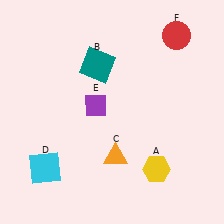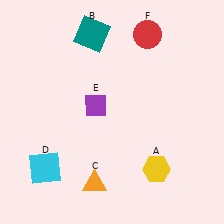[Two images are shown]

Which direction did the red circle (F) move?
The red circle (F) moved left.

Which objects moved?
The objects that moved are: the teal square (B), the orange triangle (C), the red circle (F).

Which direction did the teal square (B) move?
The teal square (B) moved up.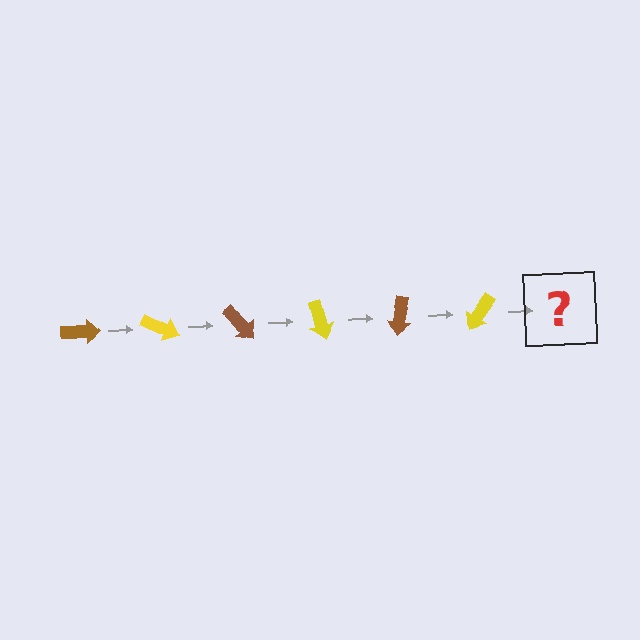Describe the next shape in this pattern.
It should be a brown arrow, rotated 150 degrees from the start.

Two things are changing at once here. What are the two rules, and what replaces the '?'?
The two rules are that it rotates 25 degrees each step and the color cycles through brown and yellow. The '?' should be a brown arrow, rotated 150 degrees from the start.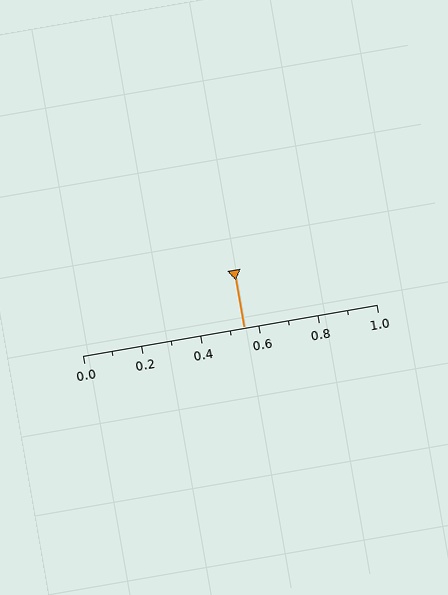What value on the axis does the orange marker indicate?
The marker indicates approximately 0.55.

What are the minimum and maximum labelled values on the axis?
The axis runs from 0.0 to 1.0.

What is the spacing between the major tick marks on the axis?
The major ticks are spaced 0.2 apart.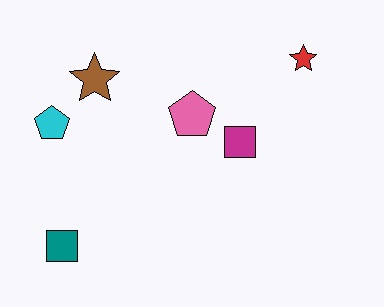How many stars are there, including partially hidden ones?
There are 2 stars.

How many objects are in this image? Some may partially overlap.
There are 6 objects.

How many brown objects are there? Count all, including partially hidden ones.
There is 1 brown object.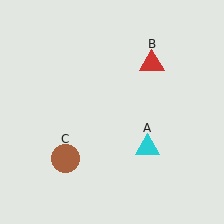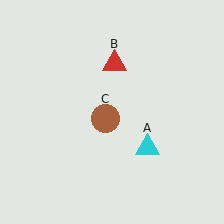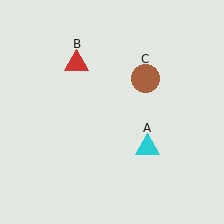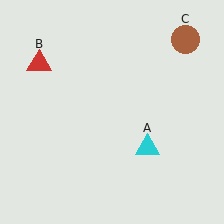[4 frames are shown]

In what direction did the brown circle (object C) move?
The brown circle (object C) moved up and to the right.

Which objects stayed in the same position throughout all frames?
Cyan triangle (object A) remained stationary.